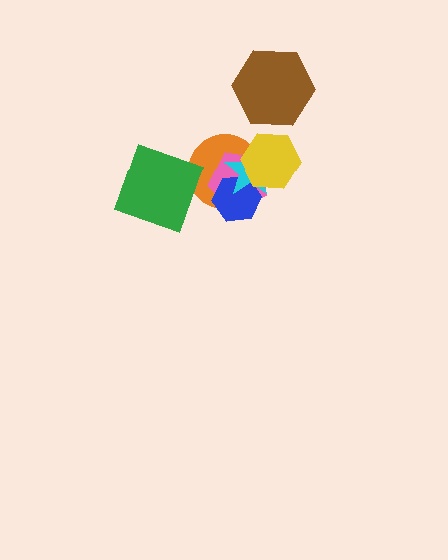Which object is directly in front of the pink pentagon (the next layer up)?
The blue hexagon is directly in front of the pink pentagon.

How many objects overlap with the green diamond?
1 object overlaps with the green diamond.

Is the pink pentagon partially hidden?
Yes, it is partially covered by another shape.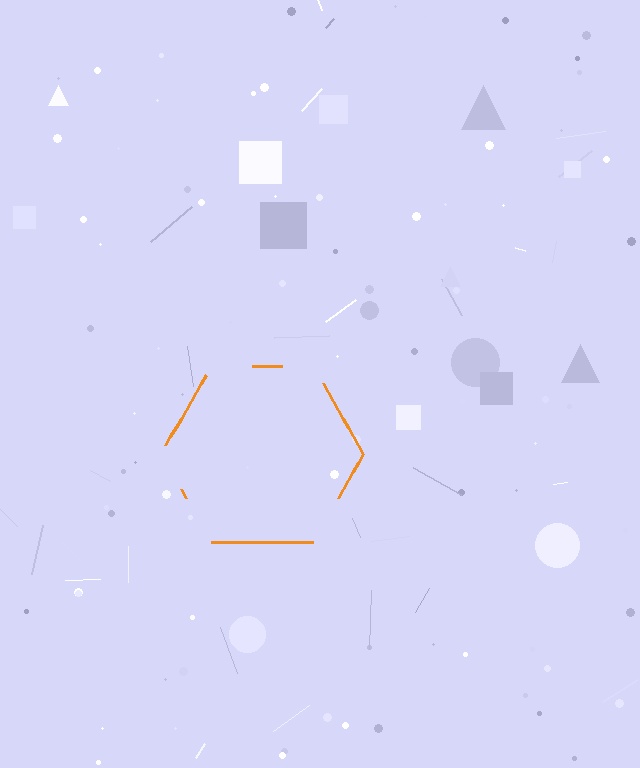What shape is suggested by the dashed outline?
The dashed outline suggests a hexagon.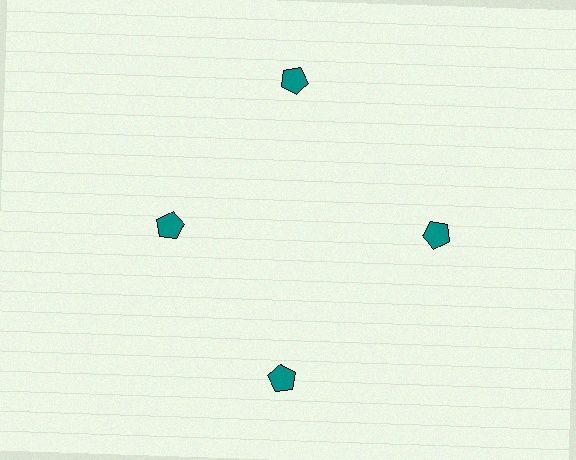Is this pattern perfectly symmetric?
No. The 4 teal pentagons are arranged in a ring, but one element near the 9 o'clock position is pulled inward toward the center, breaking the 4-fold rotational symmetry.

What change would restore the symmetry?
The symmetry would be restored by moving it outward, back onto the ring so that all 4 pentagons sit at equal angles and equal distance from the center.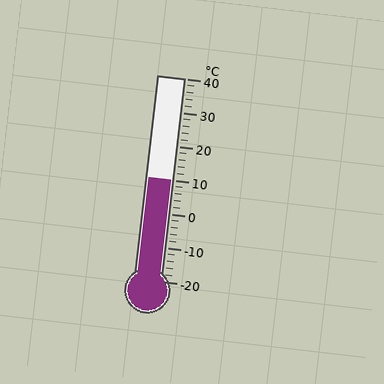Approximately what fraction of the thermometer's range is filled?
The thermometer is filled to approximately 50% of its range.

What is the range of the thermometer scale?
The thermometer scale ranges from -20°C to 40°C.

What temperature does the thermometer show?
The thermometer shows approximately 10°C.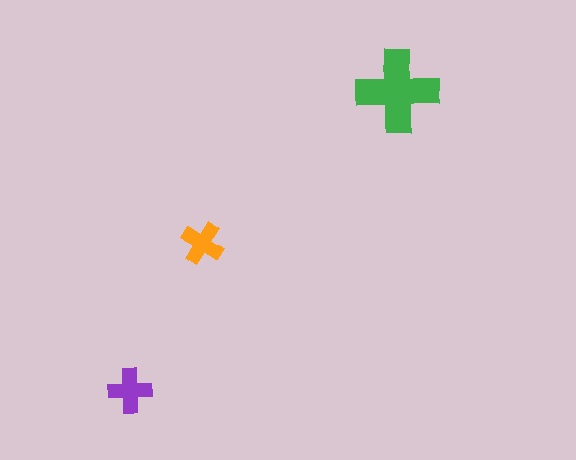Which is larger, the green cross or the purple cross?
The green one.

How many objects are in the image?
There are 3 objects in the image.